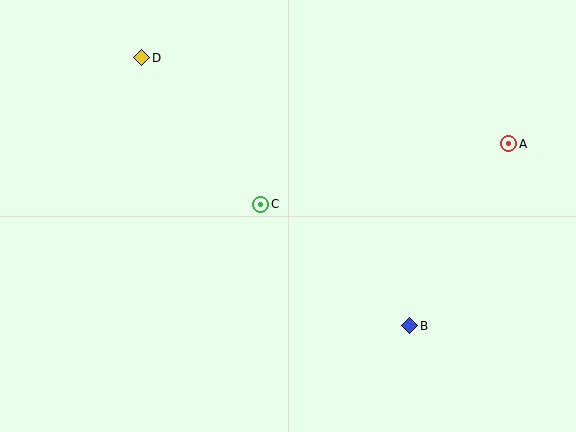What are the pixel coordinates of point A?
Point A is at (509, 144).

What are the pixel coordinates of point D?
Point D is at (142, 58).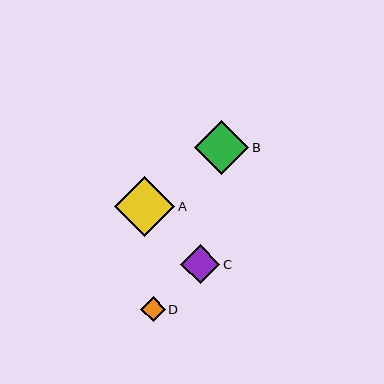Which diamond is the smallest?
Diamond D is the smallest with a size of approximately 25 pixels.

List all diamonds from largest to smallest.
From largest to smallest: A, B, C, D.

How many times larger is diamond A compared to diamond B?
Diamond A is approximately 1.1 times the size of diamond B.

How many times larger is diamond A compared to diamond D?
Diamond A is approximately 2.5 times the size of diamond D.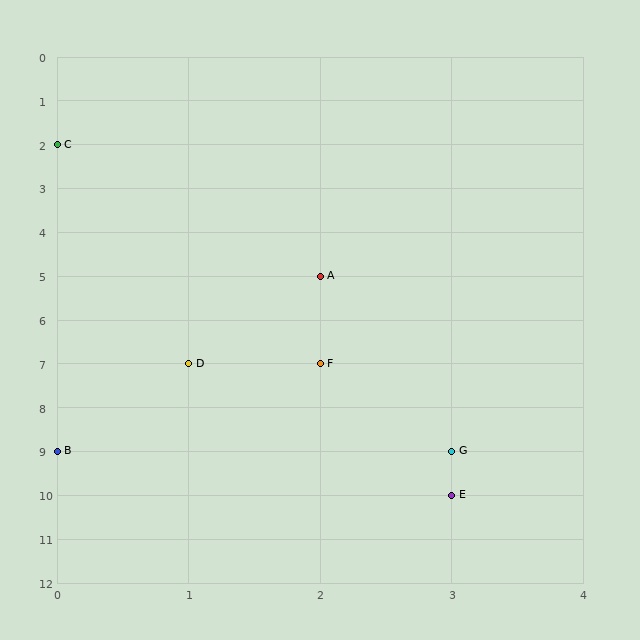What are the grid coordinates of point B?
Point B is at grid coordinates (0, 9).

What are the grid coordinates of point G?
Point G is at grid coordinates (3, 9).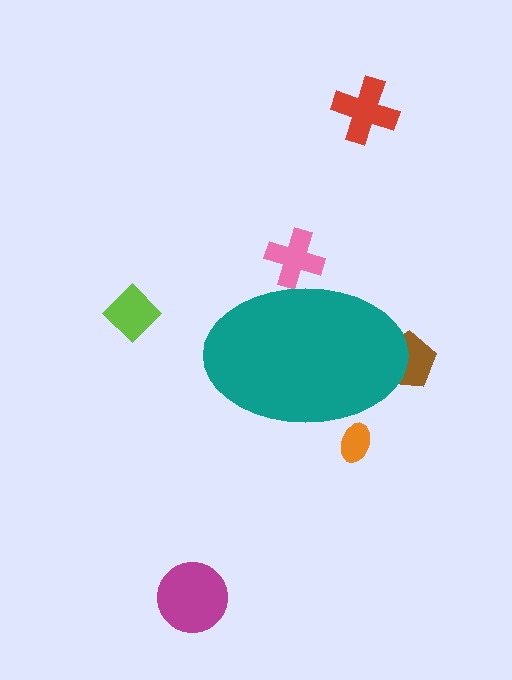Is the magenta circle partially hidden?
No, the magenta circle is fully visible.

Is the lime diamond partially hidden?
No, the lime diamond is fully visible.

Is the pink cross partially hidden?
Yes, the pink cross is partially hidden behind the teal ellipse.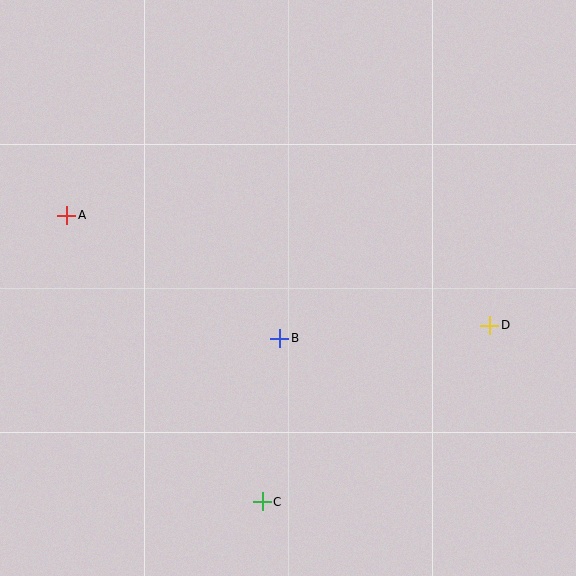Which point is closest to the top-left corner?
Point A is closest to the top-left corner.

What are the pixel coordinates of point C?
Point C is at (262, 502).